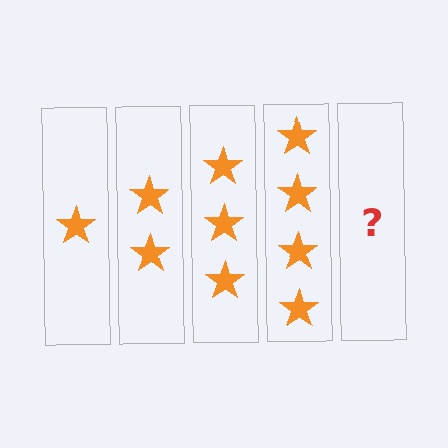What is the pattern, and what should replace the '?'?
The pattern is that each step adds one more star. The '?' should be 5 stars.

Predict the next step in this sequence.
The next step is 5 stars.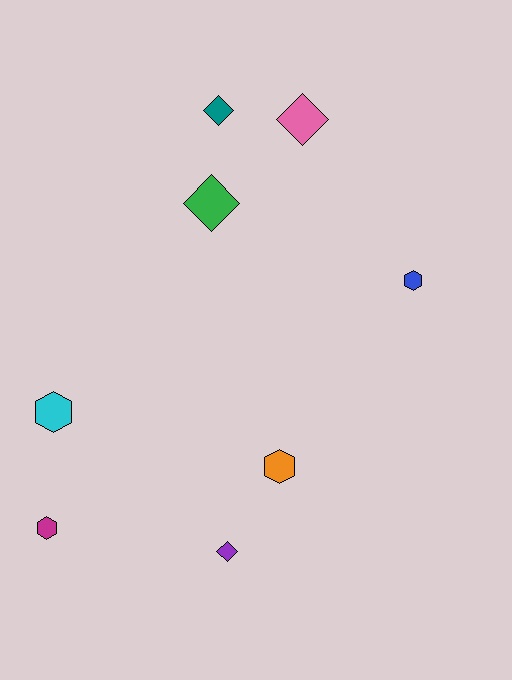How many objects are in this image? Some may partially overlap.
There are 8 objects.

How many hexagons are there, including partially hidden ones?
There are 4 hexagons.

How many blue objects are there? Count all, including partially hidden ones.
There is 1 blue object.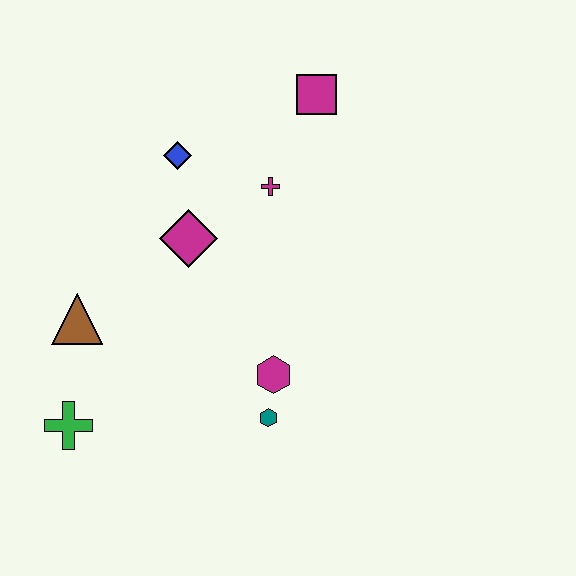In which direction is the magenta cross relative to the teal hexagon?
The magenta cross is above the teal hexagon.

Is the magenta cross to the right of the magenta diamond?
Yes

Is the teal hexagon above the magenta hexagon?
No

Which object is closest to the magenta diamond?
The blue diamond is closest to the magenta diamond.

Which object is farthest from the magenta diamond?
The green cross is farthest from the magenta diamond.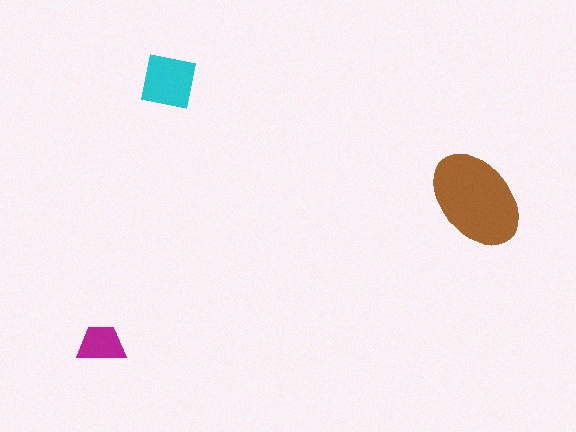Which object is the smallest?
The magenta trapezoid.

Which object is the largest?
The brown ellipse.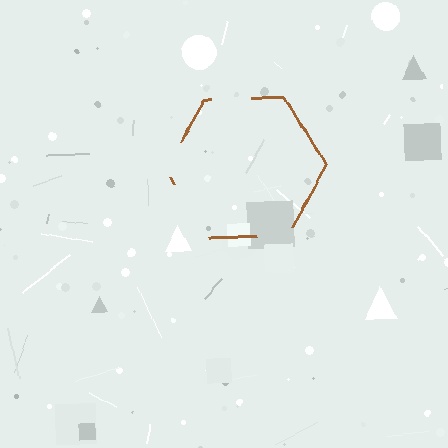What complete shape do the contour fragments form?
The contour fragments form a hexagon.